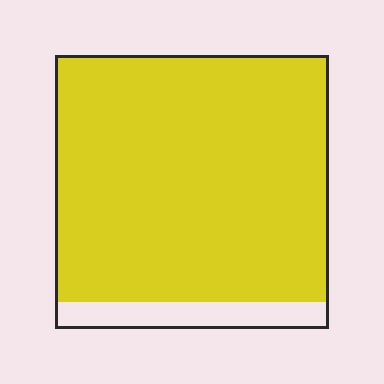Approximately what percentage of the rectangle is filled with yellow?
Approximately 90%.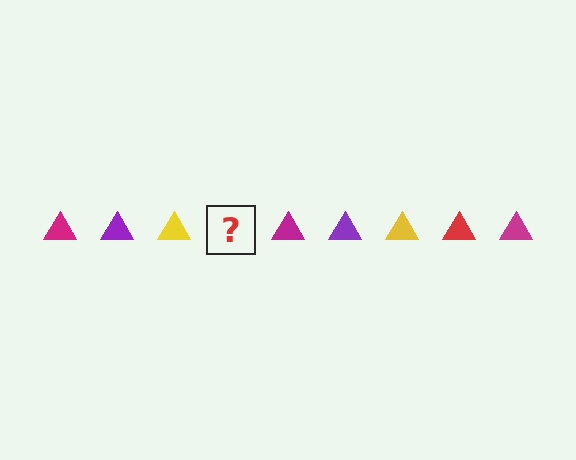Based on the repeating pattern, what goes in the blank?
The blank should be a red triangle.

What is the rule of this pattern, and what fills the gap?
The rule is that the pattern cycles through magenta, purple, yellow, red triangles. The gap should be filled with a red triangle.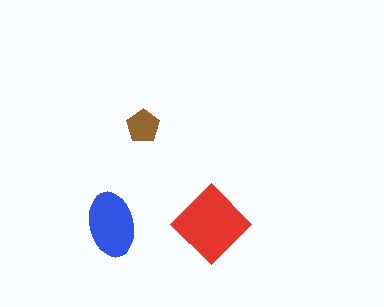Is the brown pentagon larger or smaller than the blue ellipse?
Smaller.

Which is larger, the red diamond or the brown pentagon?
The red diamond.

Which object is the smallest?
The brown pentagon.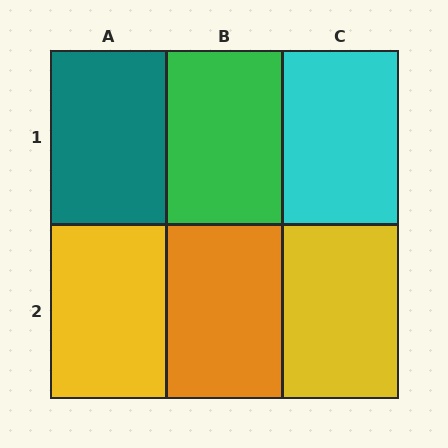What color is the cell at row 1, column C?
Cyan.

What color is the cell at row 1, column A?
Teal.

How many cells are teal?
1 cell is teal.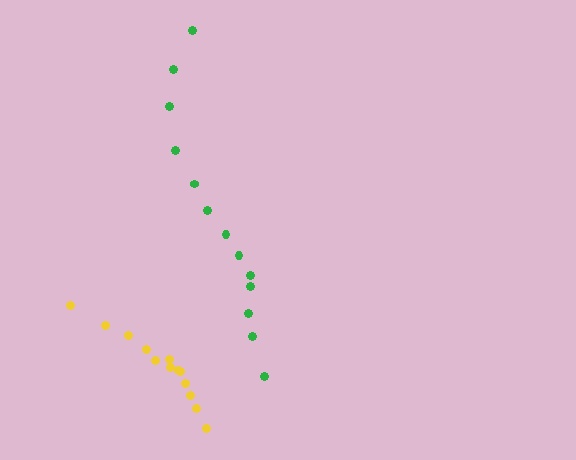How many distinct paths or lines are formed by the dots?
There are 2 distinct paths.